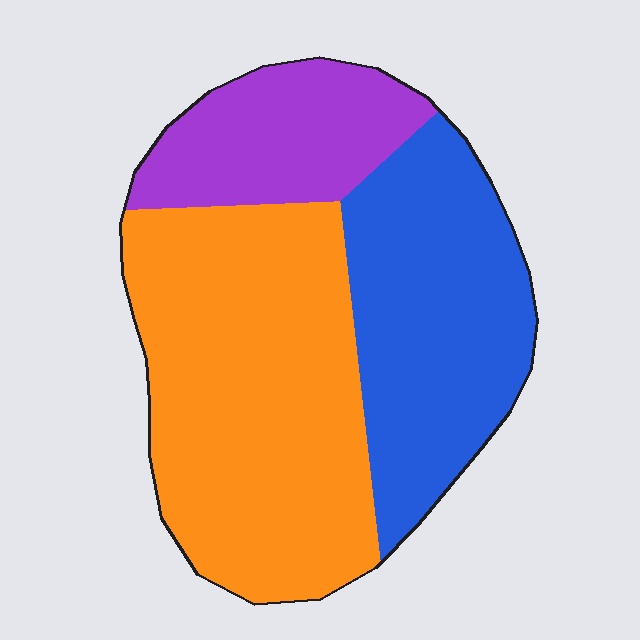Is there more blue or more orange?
Orange.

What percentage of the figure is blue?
Blue takes up about one third (1/3) of the figure.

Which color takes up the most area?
Orange, at roughly 50%.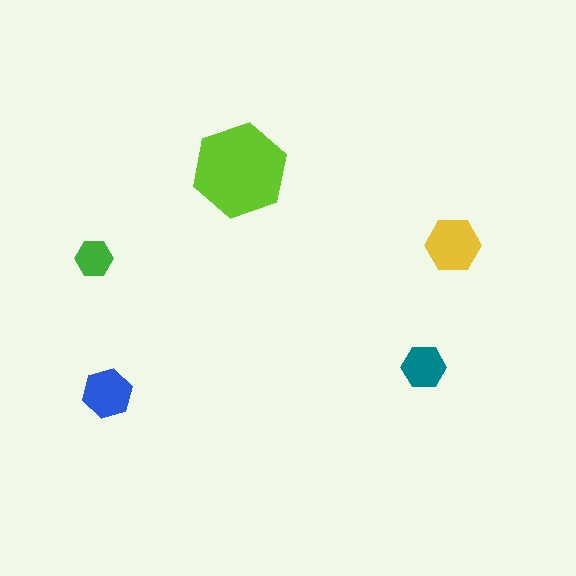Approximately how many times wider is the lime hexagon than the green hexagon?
About 2.5 times wider.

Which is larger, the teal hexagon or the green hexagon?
The teal one.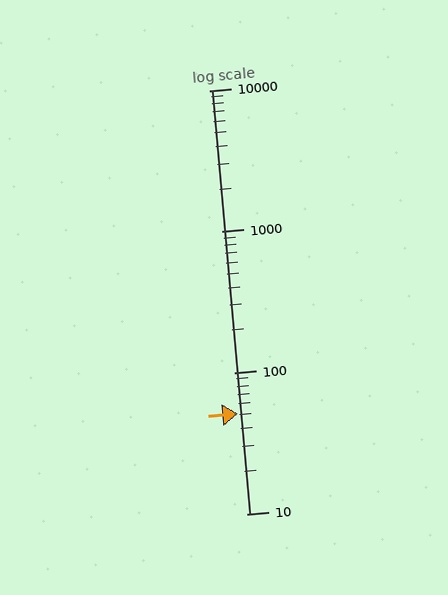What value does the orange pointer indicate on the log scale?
The pointer indicates approximately 51.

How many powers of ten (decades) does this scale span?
The scale spans 3 decades, from 10 to 10000.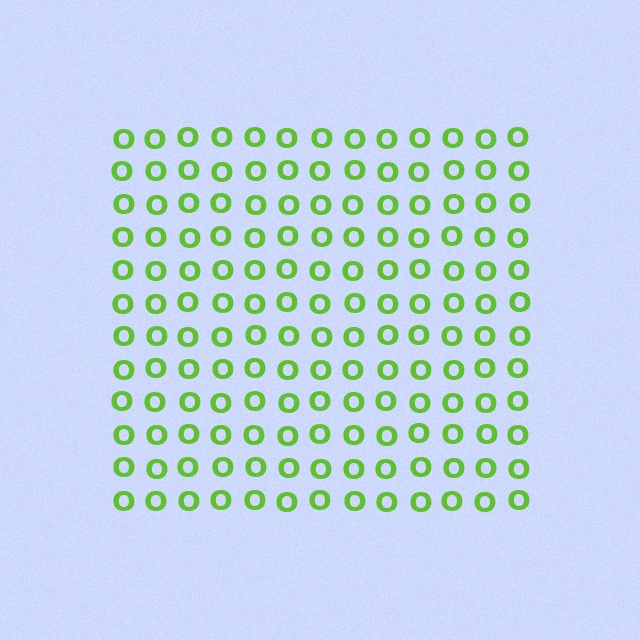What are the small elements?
The small elements are letter O's.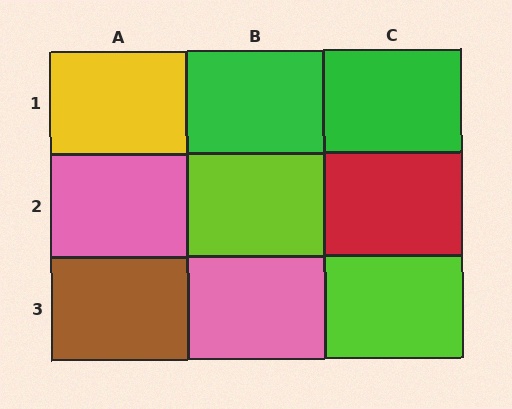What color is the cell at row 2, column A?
Pink.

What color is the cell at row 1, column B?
Green.